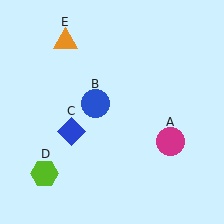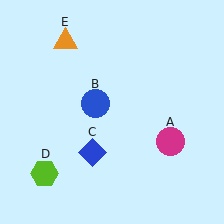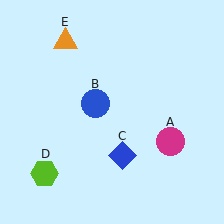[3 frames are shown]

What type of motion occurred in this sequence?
The blue diamond (object C) rotated counterclockwise around the center of the scene.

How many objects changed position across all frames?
1 object changed position: blue diamond (object C).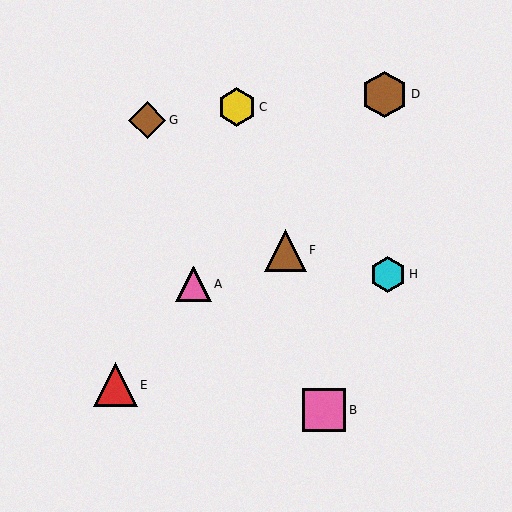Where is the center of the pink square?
The center of the pink square is at (324, 410).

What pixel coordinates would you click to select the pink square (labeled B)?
Click at (324, 410) to select the pink square B.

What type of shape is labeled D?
Shape D is a brown hexagon.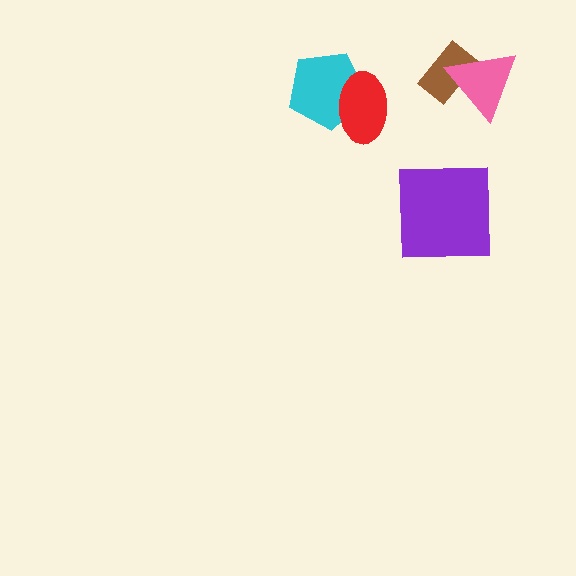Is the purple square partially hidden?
No, no other shape covers it.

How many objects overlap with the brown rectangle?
1 object overlaps with the brown rectangle.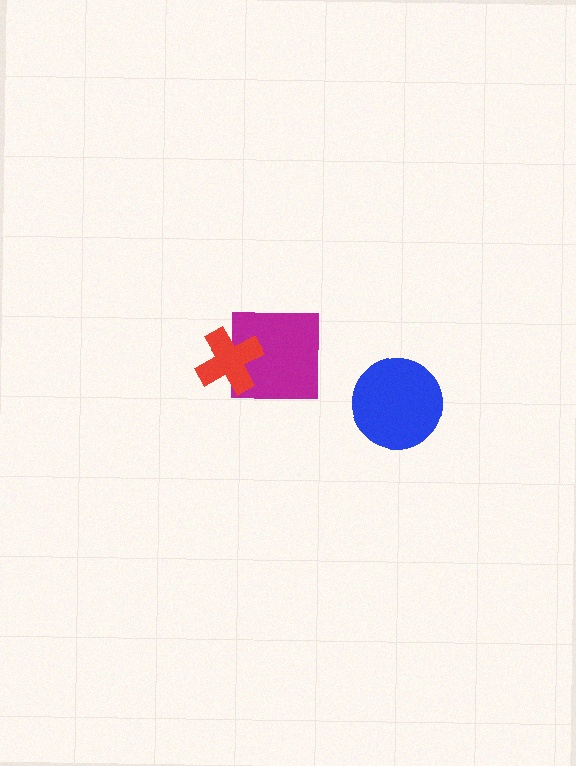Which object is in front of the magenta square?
The red cross is in front of the magenta square.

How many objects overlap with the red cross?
1 object overlaps with the red cross.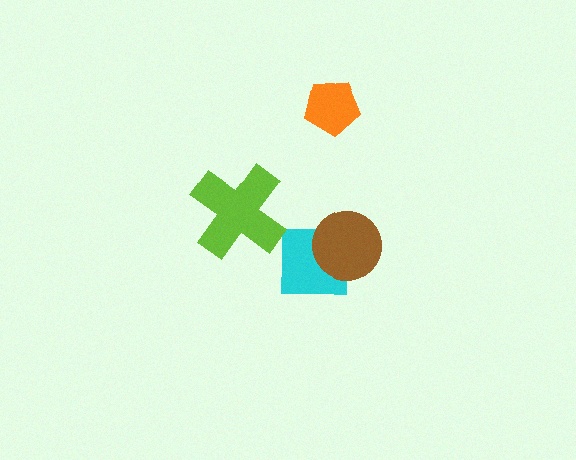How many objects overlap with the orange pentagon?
0 objects overlap with the orange pentagon.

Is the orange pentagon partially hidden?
No, no other shape covers it.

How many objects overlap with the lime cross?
0 objects overlap with the lime cross.